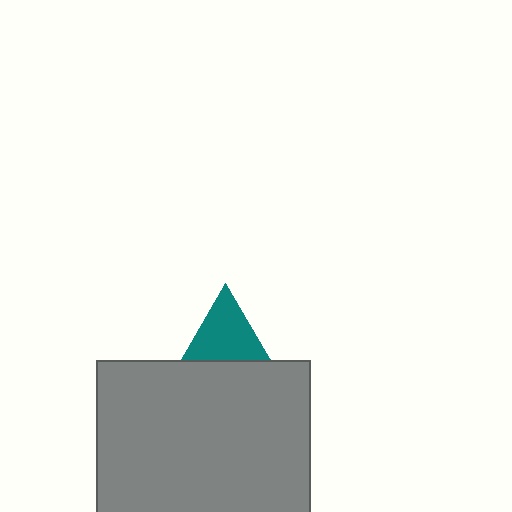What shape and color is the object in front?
The object in front is a gray square.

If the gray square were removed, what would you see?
You would see the complete teal triangle.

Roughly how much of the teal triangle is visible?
About half of it is visible (roughly 46%).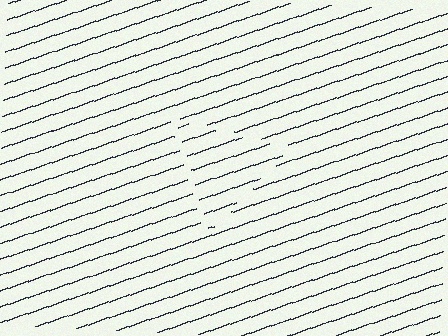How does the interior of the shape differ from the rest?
The interior of the shape contains the same grating, shifted by half a period — the contour is defined by the phase discontinuity where line-ends from the inner and outer gratings abut.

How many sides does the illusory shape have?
3 sides — the line-ends trace a triangle.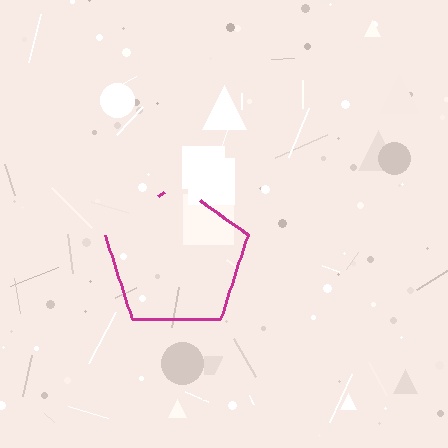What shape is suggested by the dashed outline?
The dashed outline suggests a pentagon.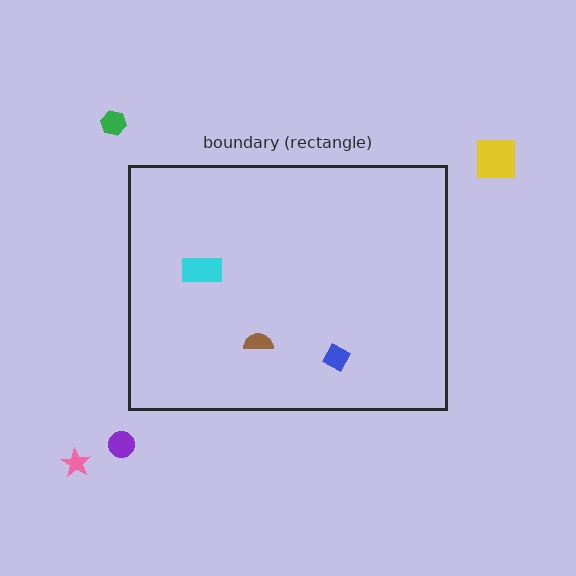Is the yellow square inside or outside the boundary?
Outside.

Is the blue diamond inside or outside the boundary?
Inside.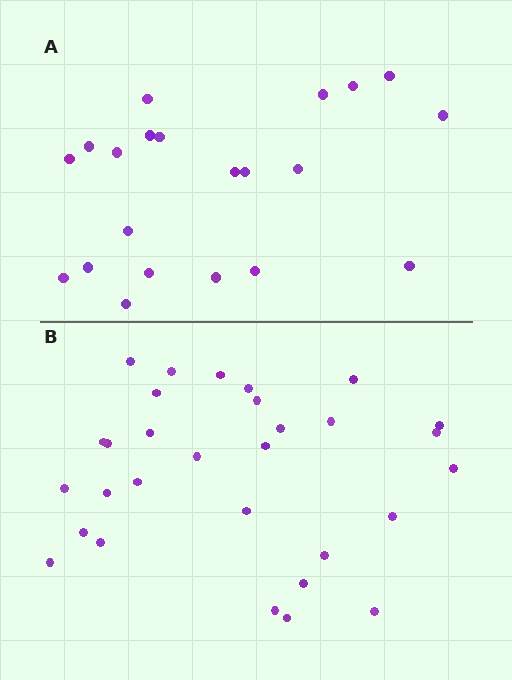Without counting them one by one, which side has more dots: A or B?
Region B (the bottom region) has more dots.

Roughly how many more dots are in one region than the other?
Region B has roughly 8 or so more dots than region A.